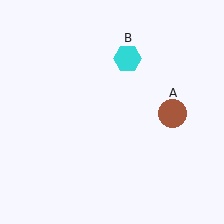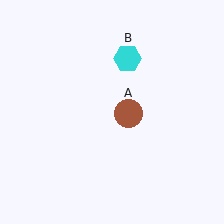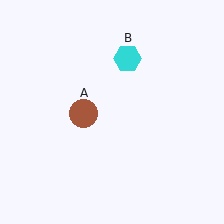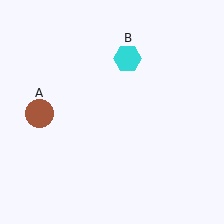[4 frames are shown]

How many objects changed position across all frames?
1 object changed position: brown circle (object A).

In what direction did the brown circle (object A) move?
The brown circle (object A) moved left.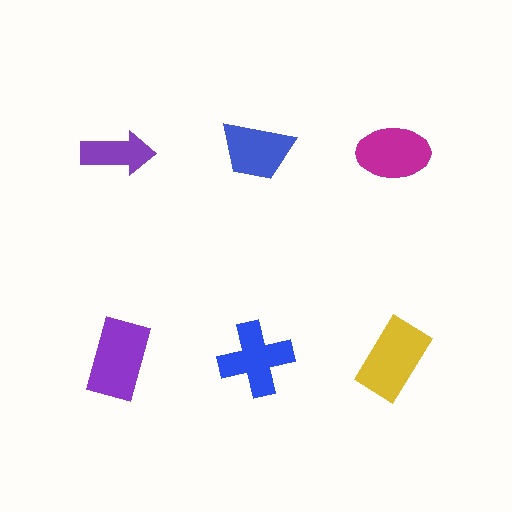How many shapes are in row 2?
3 shapes.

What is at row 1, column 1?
A purple arrow.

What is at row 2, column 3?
A yellow rectangle.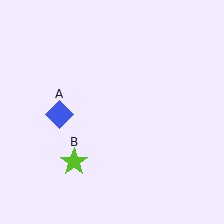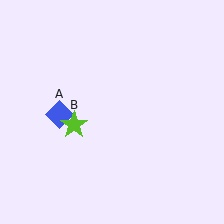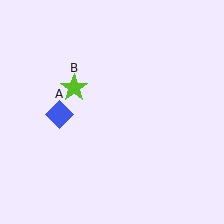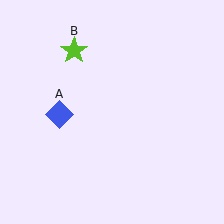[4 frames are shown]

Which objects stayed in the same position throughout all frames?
Blue diamond (object A) remained stationary.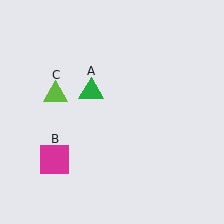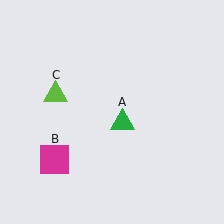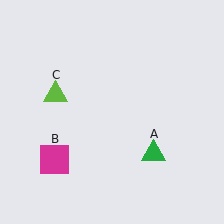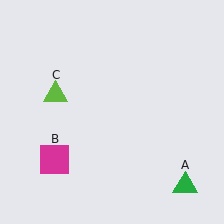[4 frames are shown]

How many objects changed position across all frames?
1 object changed position: green triangle (object A).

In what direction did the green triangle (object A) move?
The green triangle (object A) moved down and to the right.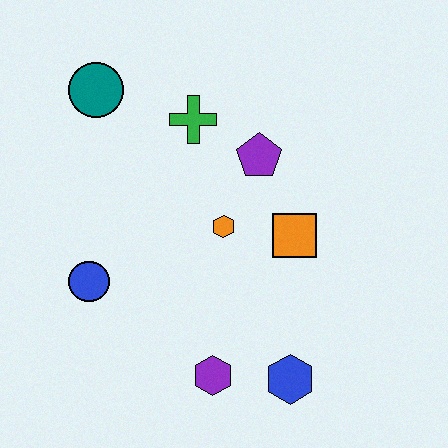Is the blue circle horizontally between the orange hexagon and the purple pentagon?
No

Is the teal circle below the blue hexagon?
No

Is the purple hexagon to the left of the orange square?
Yes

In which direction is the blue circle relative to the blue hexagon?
The blue circle is to the left of the blue hexagon.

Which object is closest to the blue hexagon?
The purple hexagon is closest to the blue hexagon.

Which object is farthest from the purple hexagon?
The teal circle is farthest from the purple hexagon.